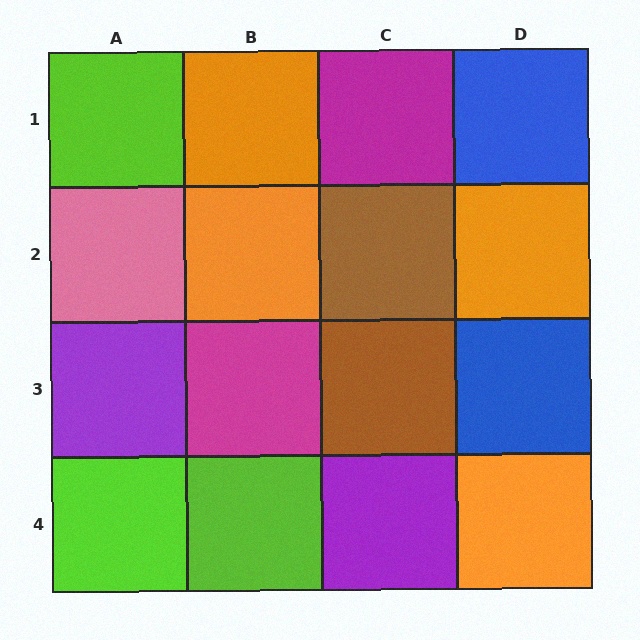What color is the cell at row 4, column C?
Purple.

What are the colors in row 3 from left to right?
Purple, magenta, brown, blue.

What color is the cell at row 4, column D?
Orange.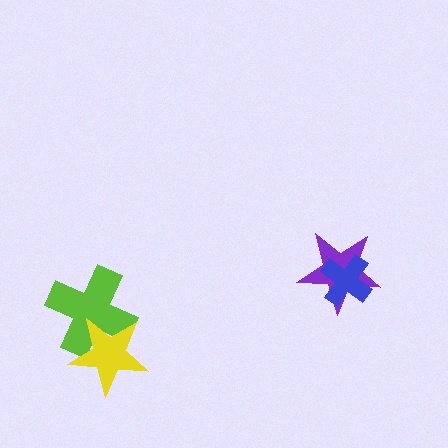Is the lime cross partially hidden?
Yes, it is partially covered by another shape.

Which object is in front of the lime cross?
The yellow star is in front of the lime cross.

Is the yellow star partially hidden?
No, no other shape covers it.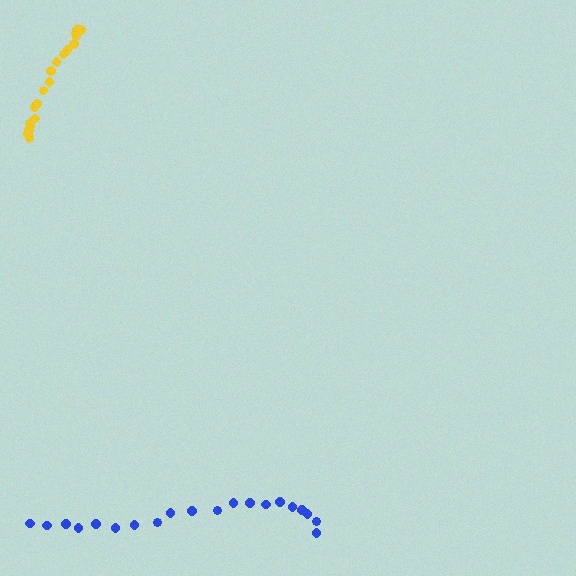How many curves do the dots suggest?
There are 2 distinct paths.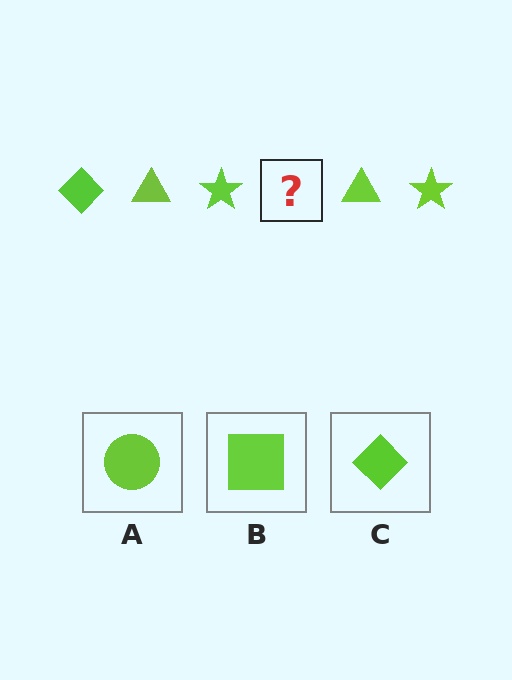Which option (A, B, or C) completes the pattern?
C.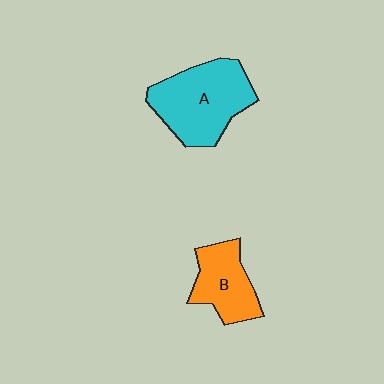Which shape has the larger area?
Shape A (cyan).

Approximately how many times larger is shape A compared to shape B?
Approximately 1.6 times.